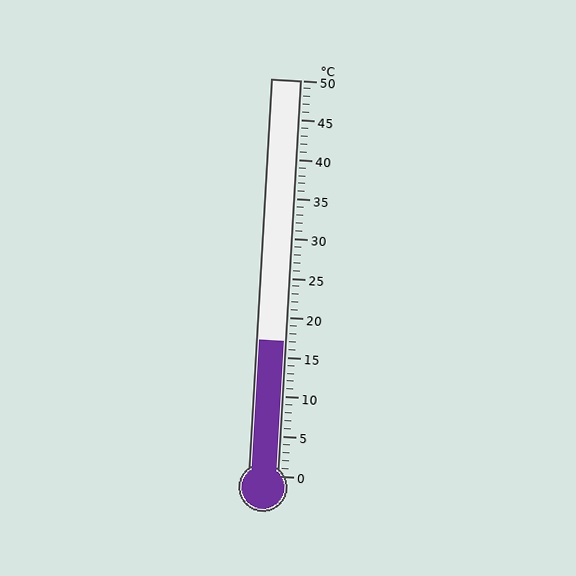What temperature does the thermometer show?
The thermometer shows approximately 17°C.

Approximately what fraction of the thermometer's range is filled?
The thermometer is filled to approximately 35% of its range.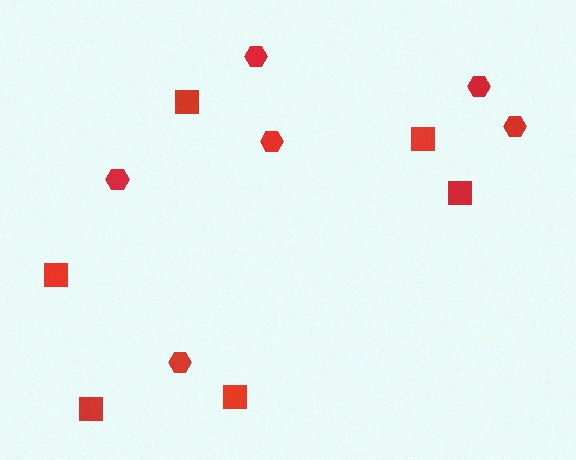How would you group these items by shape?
There are 2 groups: one group of squares (6) and one group of hexagons (6).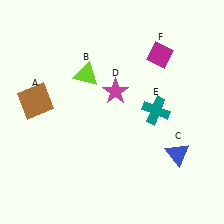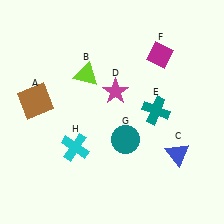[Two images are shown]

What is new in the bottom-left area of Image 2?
A cyan cross (H) was added in the bottom-left area of Image 2.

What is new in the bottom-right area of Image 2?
A teal circle (G) was added in the bottom-right area of Image 2.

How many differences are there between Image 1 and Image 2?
There are 2 differences between the two images.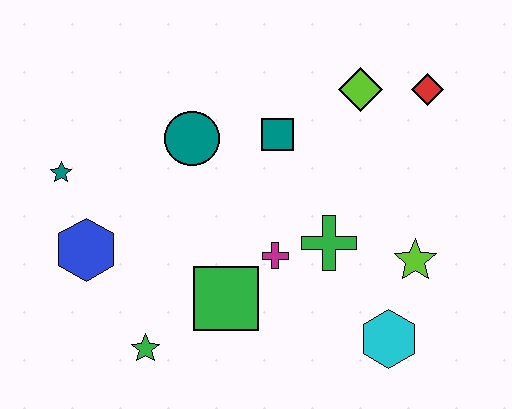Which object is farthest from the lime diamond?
The green star is farthest from the lime diamond.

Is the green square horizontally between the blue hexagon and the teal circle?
No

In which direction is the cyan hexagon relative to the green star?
The cyan hexagon is to the right of the green star.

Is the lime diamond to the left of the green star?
No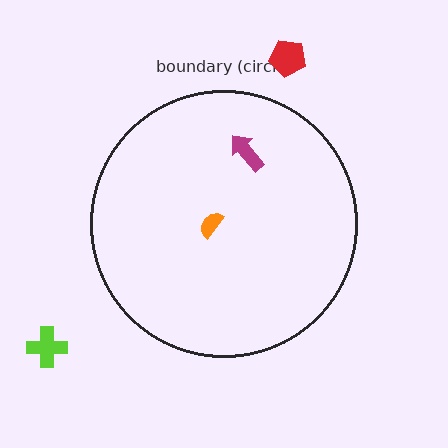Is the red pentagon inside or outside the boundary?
Outside.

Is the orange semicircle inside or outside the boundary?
Inside.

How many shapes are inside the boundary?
2 inside, 2 outside.